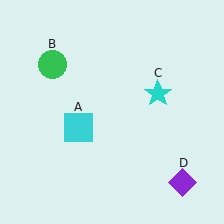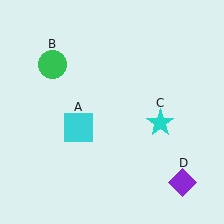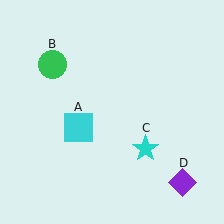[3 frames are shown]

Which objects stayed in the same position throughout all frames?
Cyan square (object A) and green circle (object B) and purple diamond (object D) remained stationary.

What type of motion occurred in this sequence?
The cyan star (object C) rotated clockwise around the center of the scene.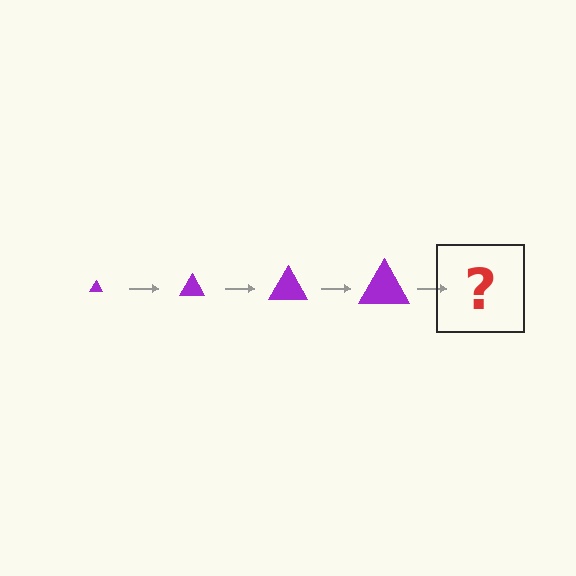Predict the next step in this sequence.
The next step is a purple triangle, larger than the previous one.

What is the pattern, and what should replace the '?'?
The pattern is that the triangle gets progressively larger each step. The '?' should be a purple triangle, larger than the previous one.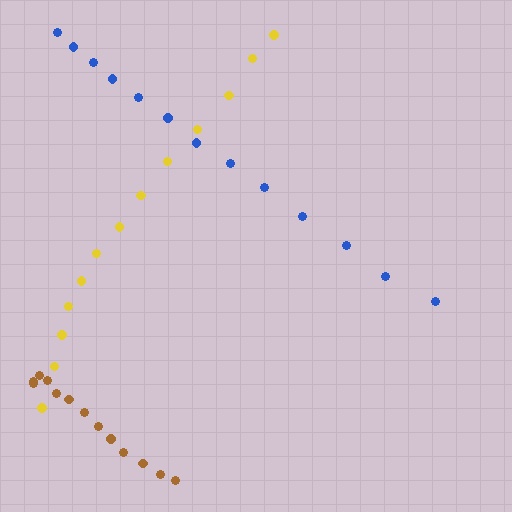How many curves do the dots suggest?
There are 3 distinct paths.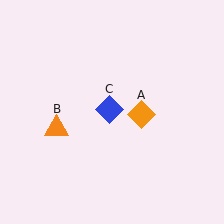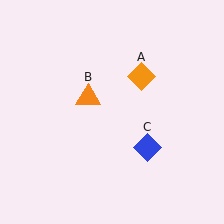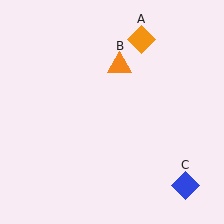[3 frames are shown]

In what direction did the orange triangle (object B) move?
The orange triangle (object B) moved up and to the right.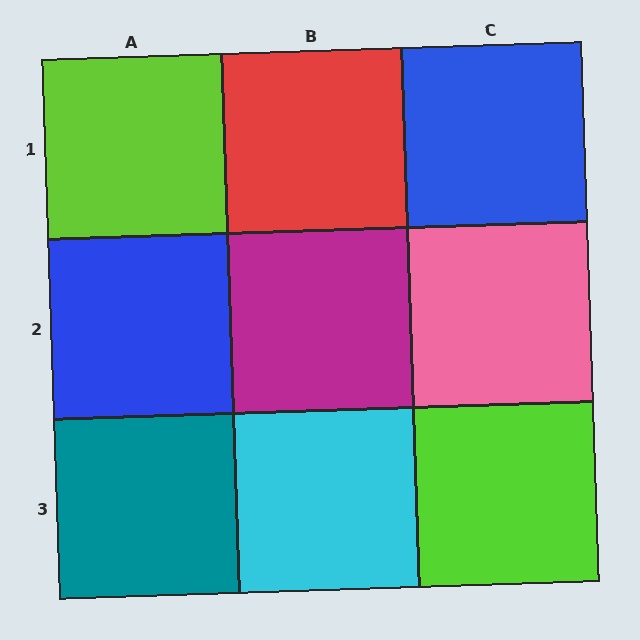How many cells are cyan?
1 cell is cyan.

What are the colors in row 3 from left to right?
Teal, cyan, lime.